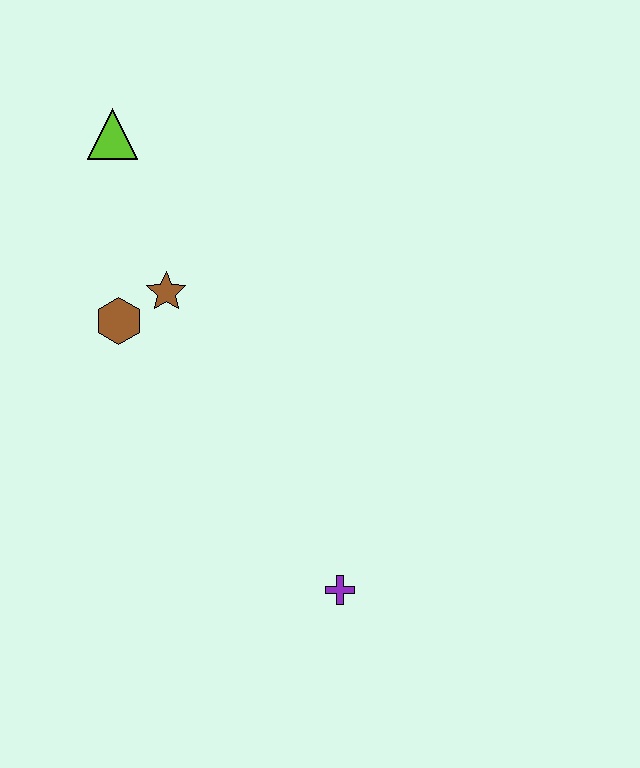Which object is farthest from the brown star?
The purple cross is farthest from the brown star.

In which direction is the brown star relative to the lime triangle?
The brown star is below the lime triangle.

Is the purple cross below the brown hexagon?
Yes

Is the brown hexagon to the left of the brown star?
Yes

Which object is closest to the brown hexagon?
The brown star is closest to the brown hexagon.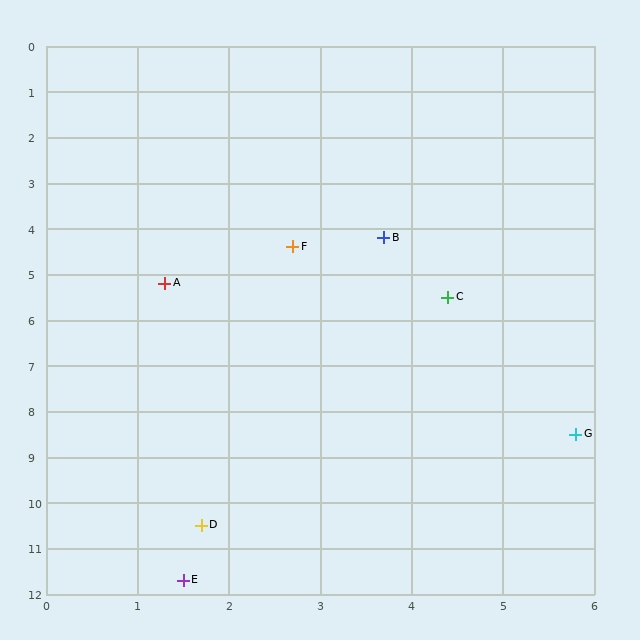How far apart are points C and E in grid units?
Points C and E are about 6.8 grid units apart.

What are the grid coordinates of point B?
Point B is at approximately (3.7, 4.2).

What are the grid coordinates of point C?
Point C is at approximately (4.4, 5.5).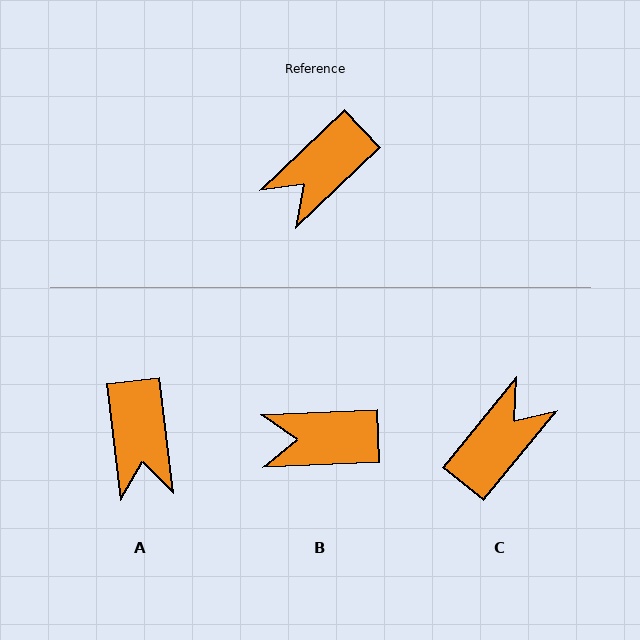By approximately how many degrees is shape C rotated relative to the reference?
Approximately 173 degrees clockwise.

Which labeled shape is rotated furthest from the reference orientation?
C, about 173 degrees away.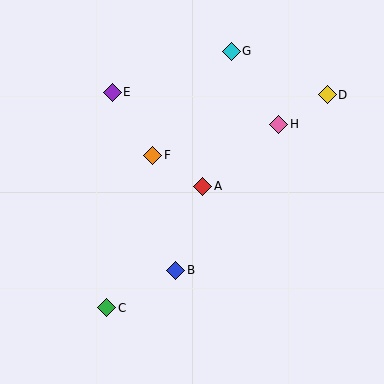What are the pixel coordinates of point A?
Point A is at (203, 186).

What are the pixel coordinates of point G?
Point G is at (231, 51).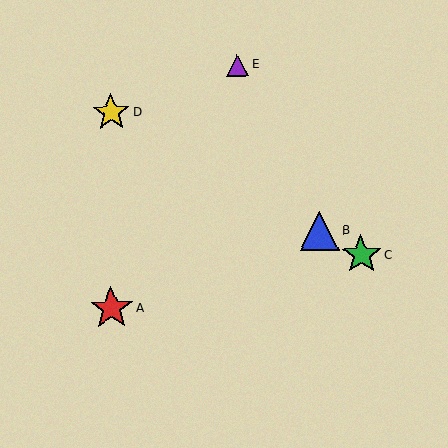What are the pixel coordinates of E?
Object E is at (237, 65).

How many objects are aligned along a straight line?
3 objects (B, C, D) are aligned along a straight line.